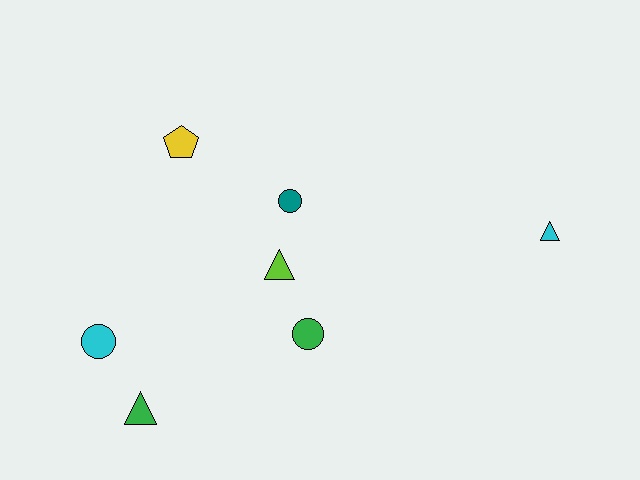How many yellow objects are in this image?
There is 1 yellow object.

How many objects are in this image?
There are 7 objects.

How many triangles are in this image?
There are 3 triangles.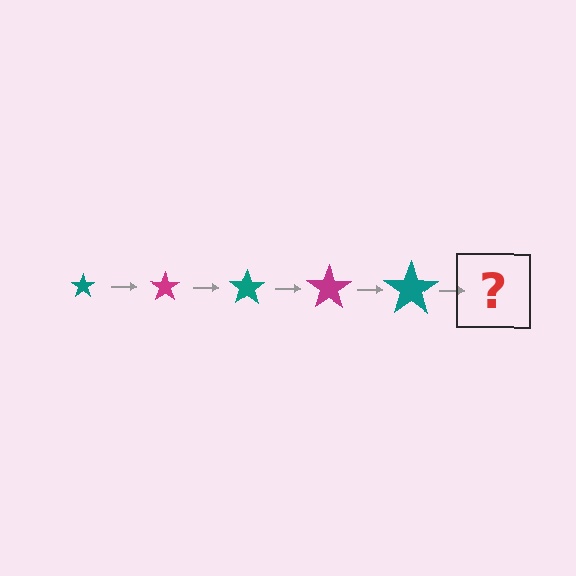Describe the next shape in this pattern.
It should be a magenta star, larger than the previous one.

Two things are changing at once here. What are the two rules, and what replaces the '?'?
The two rules are that the star grows larger each step and the color cycles through teal and magenta. The '?' should be a magenta star, larger than the previous one.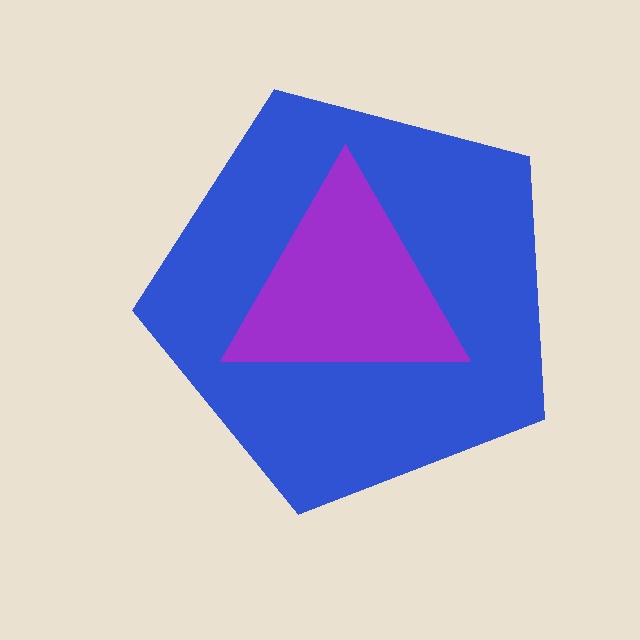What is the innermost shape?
The purple triangle.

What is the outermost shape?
The blue pentagon.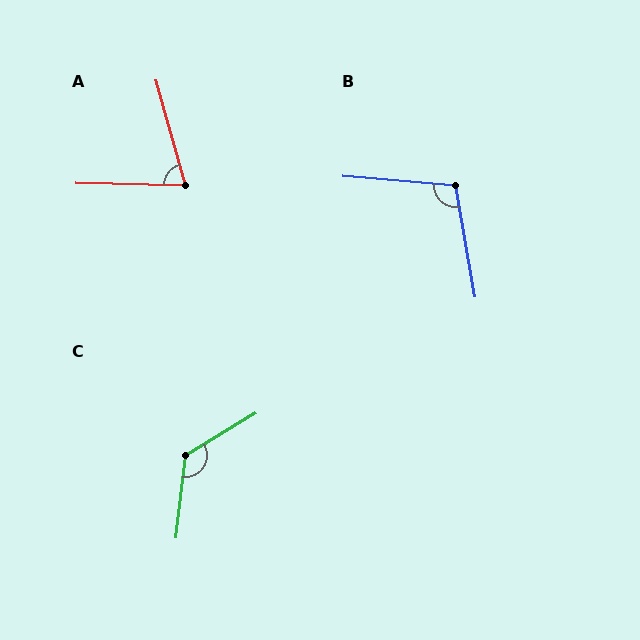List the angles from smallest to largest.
A (73°), B (105°), C (128°).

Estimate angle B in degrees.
Approximately 105 degrees.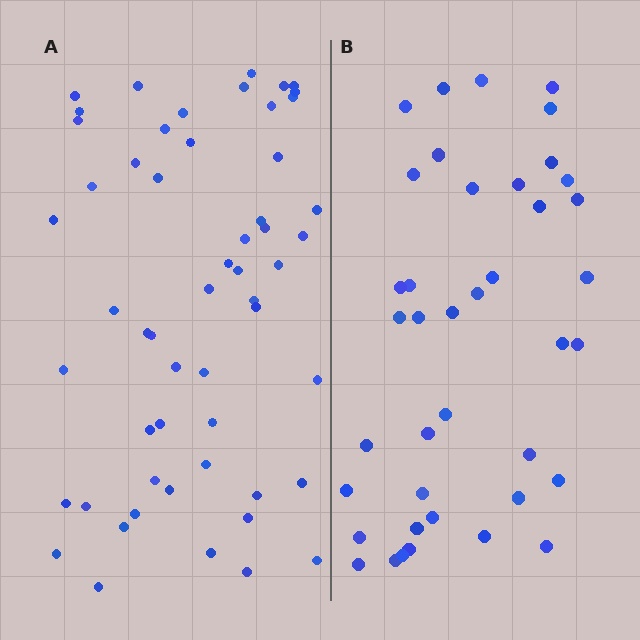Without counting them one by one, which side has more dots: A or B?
Region A (the left region) has more dots.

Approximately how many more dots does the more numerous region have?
Region A has approximately 15 more dots than region B.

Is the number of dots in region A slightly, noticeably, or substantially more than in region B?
Region A has noticeably more, but not dramatically so. The ratio is roughly 1.4 to 1.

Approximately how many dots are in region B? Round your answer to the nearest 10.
About 40 dots.